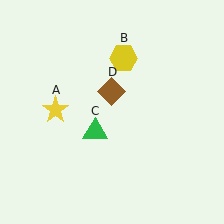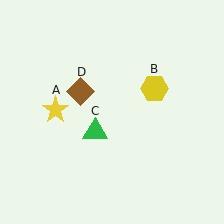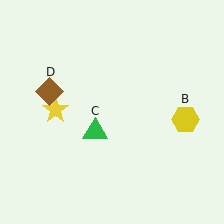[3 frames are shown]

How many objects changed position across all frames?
2 objects changed position: yellow hexagon (object B), brown diamond (object D).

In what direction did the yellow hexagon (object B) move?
The yellow hexagon (object B) moved down and to the right.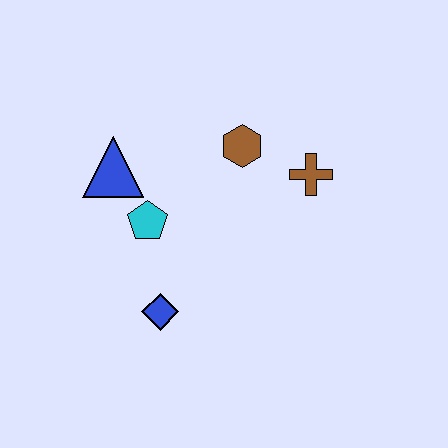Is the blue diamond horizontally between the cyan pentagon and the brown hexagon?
Yes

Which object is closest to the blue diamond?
The cyan pentagon is closest to the blue diamond.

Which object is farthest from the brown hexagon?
The blue diamond is farthest from the brown hexagon.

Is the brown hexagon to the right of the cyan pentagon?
Yes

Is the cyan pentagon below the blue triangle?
Yes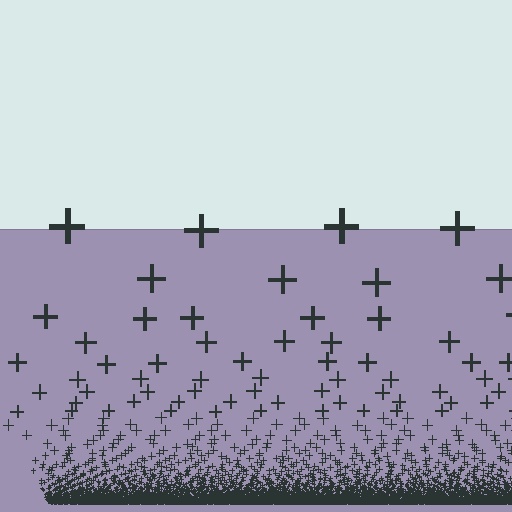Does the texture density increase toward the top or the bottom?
Density increases toward the bottom.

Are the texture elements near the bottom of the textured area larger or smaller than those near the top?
Smaller. The gradient is inverted — elements near the bottom are smaller and denser.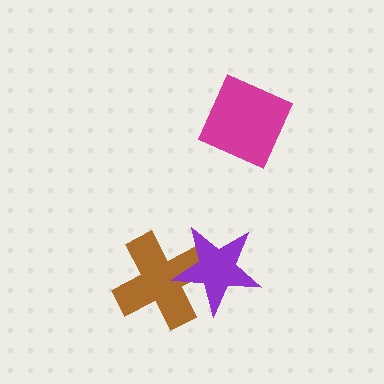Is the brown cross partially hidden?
Yes, it is partially covered by another shape.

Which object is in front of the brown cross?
The purple star is in front of the brown cross.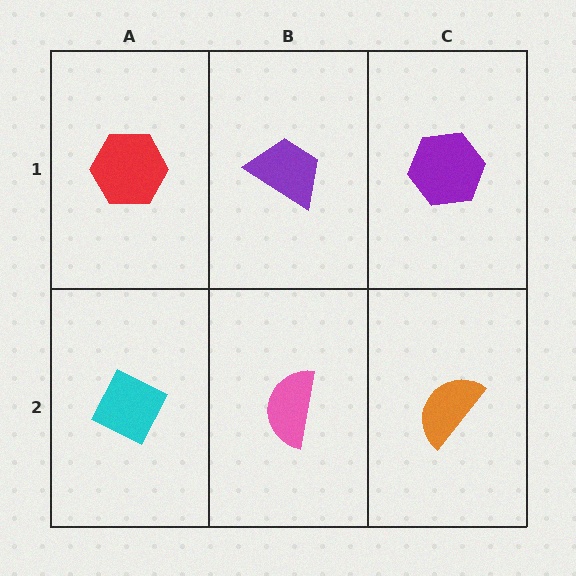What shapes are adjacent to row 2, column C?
A purple hexagon (row 1, column C), a pink semicircle (row 2, column B).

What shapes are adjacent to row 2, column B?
A purple trapezoid (row 1, column B), a cyan diamond (row 2, column A), an orange semicircle (row 2, column C).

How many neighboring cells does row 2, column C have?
2.